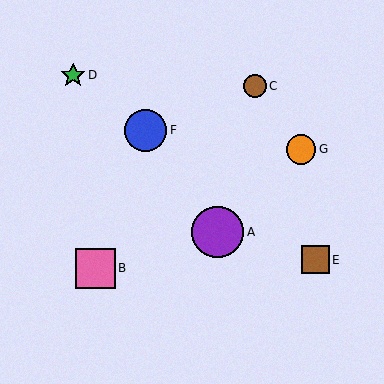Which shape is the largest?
The purple circle (labeled A) is the largest.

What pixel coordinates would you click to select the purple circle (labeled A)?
Click at (218, 232) to select the purple circle A.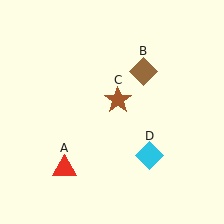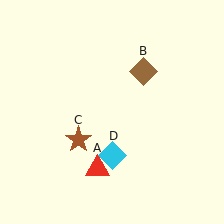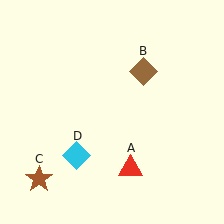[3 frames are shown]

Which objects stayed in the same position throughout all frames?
Brown diamond (object B) remained stationary.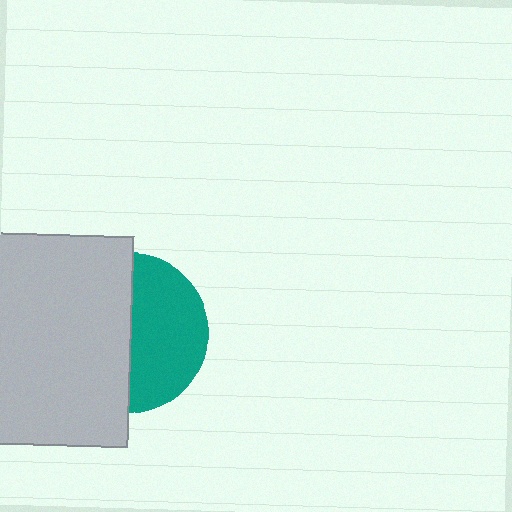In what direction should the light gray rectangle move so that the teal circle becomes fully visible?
The light gray rectangle should move left. That is the shortest direction to clear the overlap and leave the teal circle fully visible.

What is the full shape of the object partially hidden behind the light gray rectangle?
The partially hidden object is a teal circle.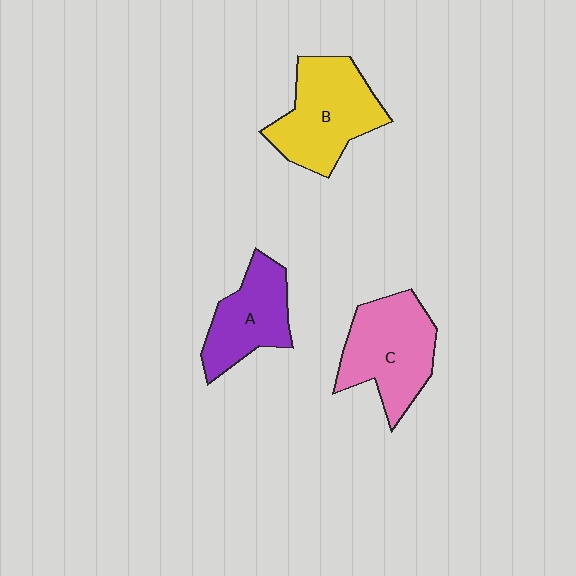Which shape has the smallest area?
Shape A (purple).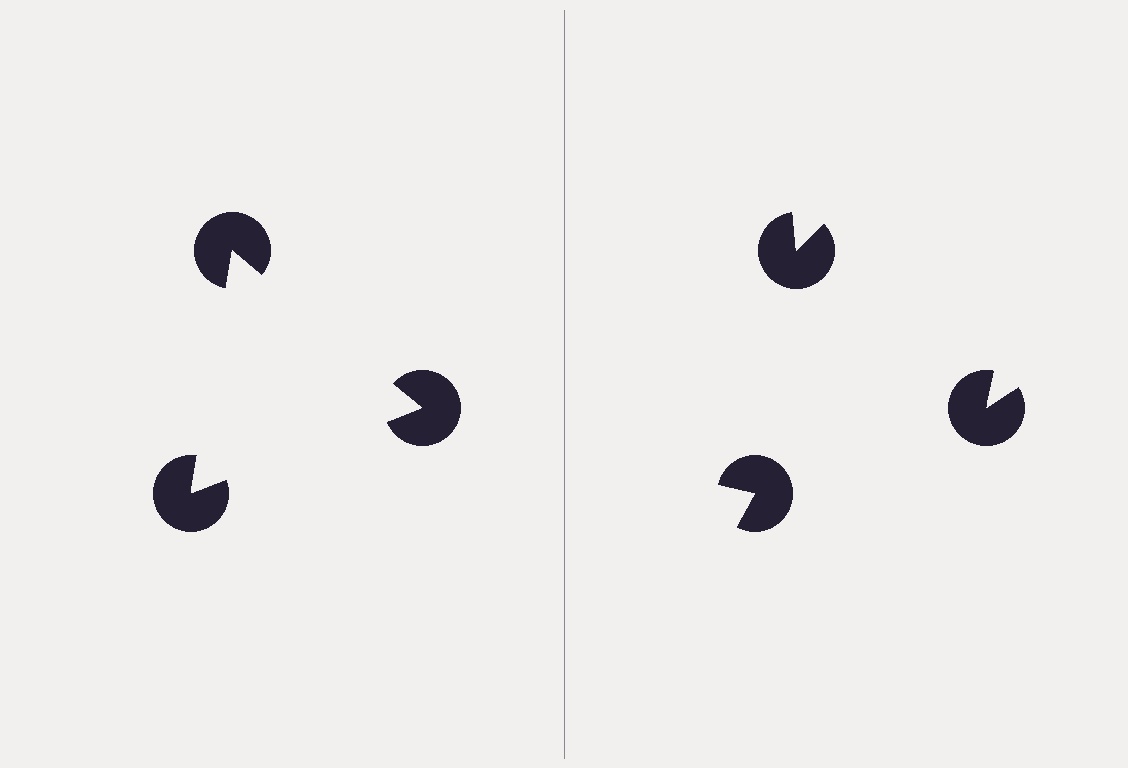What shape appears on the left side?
An illusory triangle.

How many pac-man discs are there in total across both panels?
6 — 3 on each side.